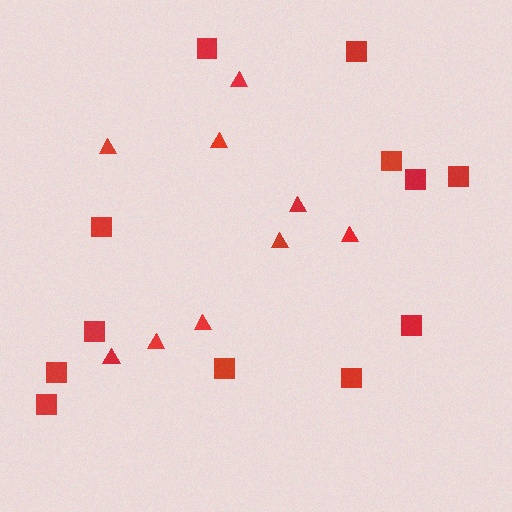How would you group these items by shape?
There are 2 groups: one group of triangles (9) and one group of squares (12).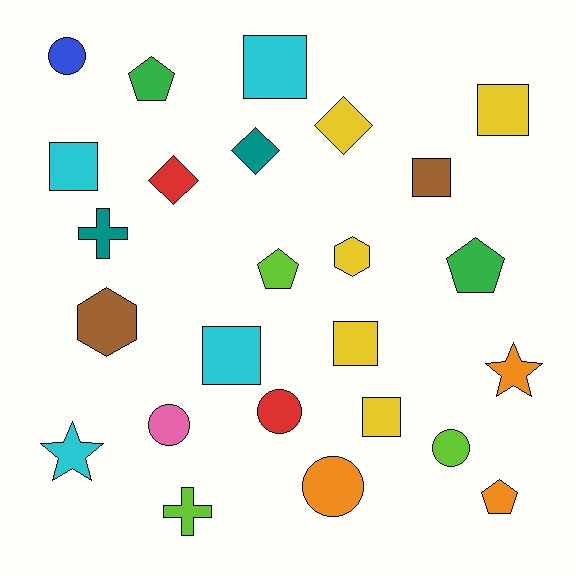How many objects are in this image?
There are 25 objects.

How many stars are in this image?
There are 2 stars.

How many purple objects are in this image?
There are no purple objects.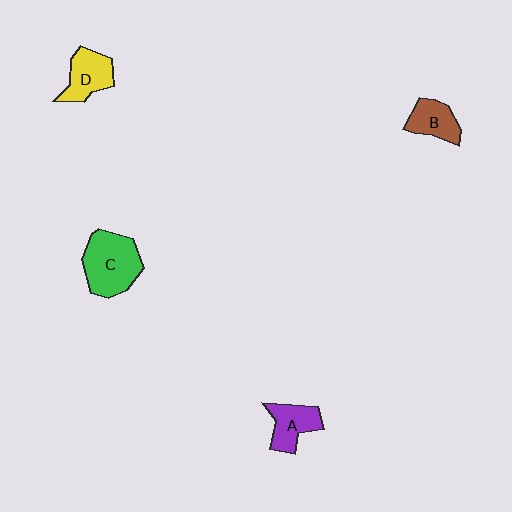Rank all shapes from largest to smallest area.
From largest to smallest: C (green), D (yellow), A (purple), B (brown).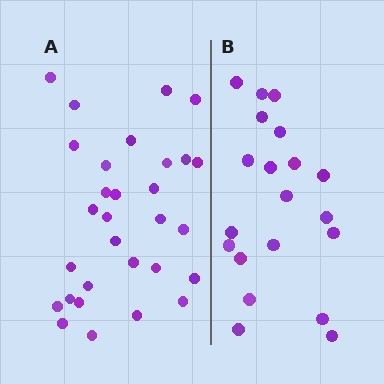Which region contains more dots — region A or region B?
Region A (the left region) has more dots.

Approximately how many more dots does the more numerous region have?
Region A has roughly 10 or so more dots than region B.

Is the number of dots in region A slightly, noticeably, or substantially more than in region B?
Region A has substantially more. The ratio is roughly 1.5 to 1.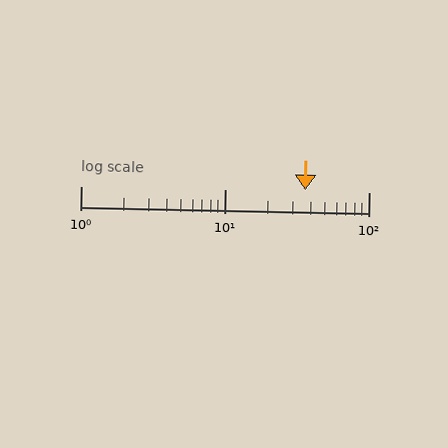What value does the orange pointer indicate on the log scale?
The pointer indicates approximately 36.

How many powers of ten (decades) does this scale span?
The scale spans 2 decades, from 1 to 100.